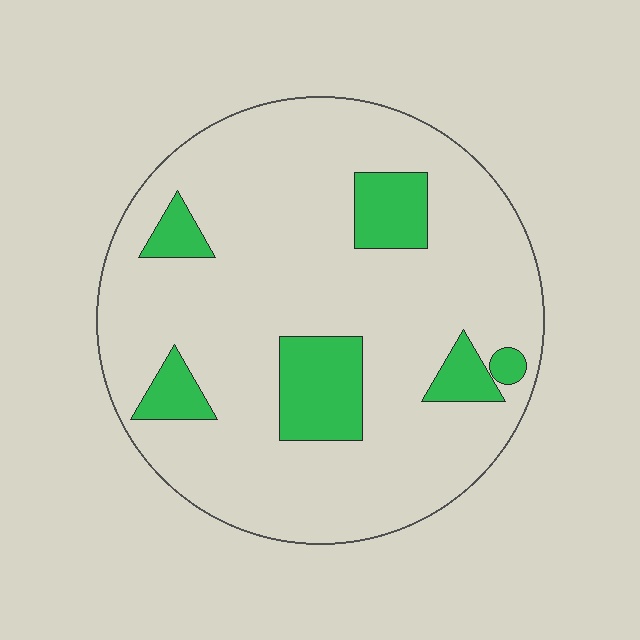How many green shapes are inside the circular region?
6.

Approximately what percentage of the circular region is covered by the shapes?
Approximately 15%.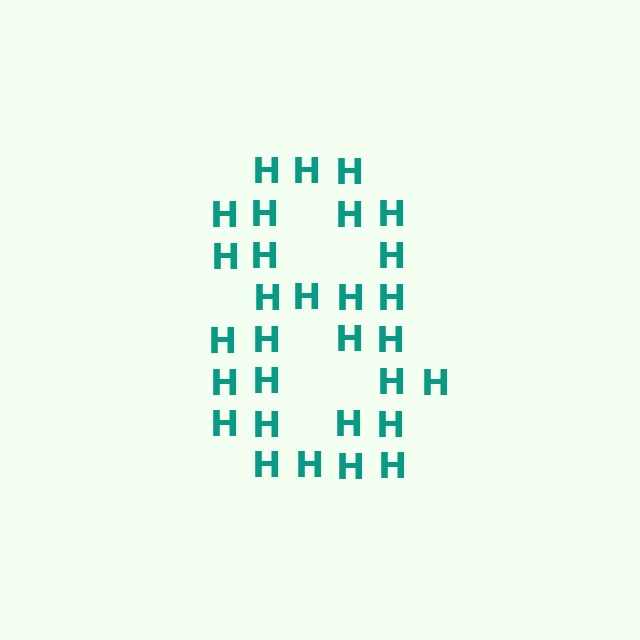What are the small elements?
The small elements are letter H's.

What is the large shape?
The large shape is the digit 8.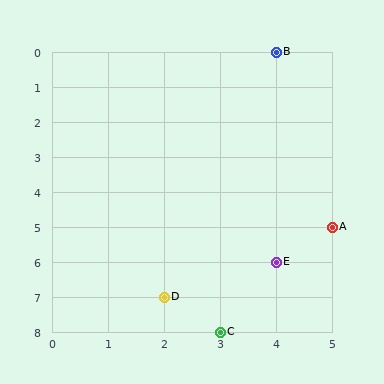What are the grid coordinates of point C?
Point C is at grid coordinates (3, 8).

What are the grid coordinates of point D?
Point D is at grid coordinates (2, 7).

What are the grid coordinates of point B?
Point B is at grid coordinates (4, 0).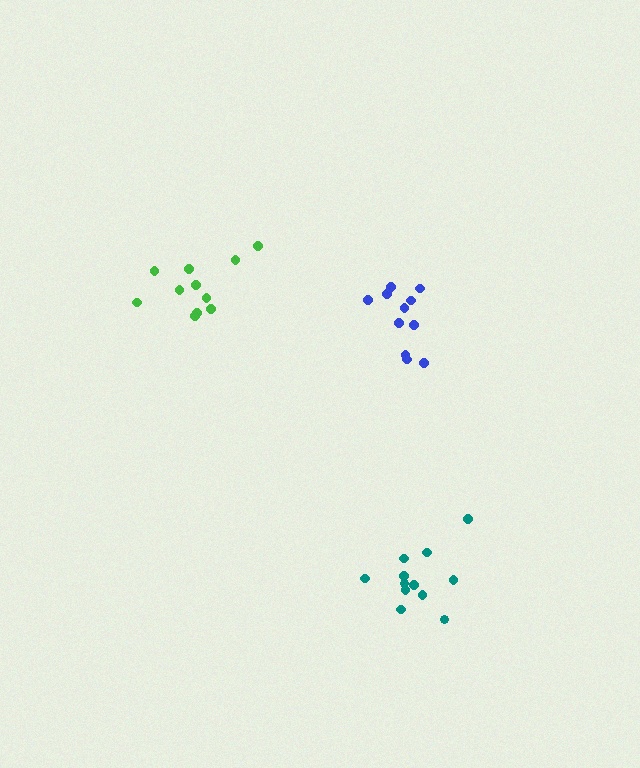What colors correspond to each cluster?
The clusters are colored: teal, green, blue.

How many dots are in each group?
Group 1: 12 dots, Group 2: 11 dots, Group 3: 11 dots (34 total).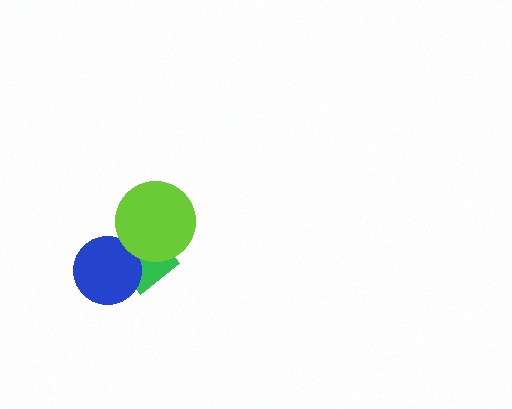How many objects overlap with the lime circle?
1 object overlaps with the lime circle.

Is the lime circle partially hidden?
No, no other shape covers it.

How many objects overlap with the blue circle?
1 object overlaps with the blue circle.